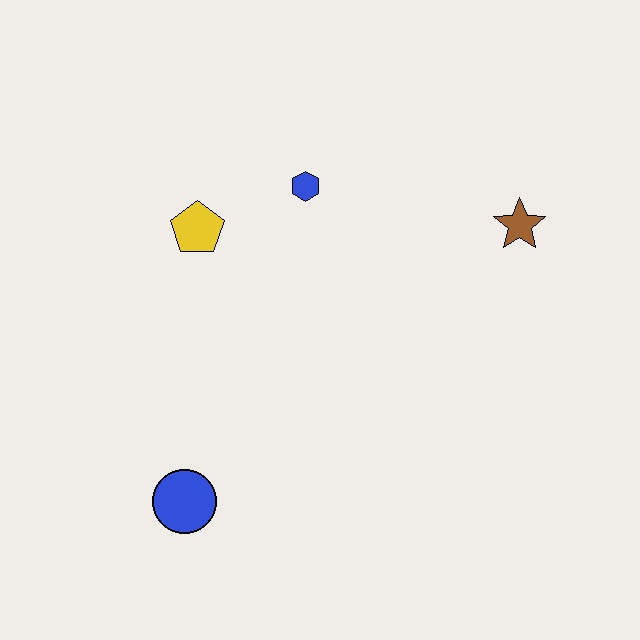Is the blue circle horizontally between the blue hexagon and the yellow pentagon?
No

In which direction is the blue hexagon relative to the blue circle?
The blue hexagon is above the blue circle.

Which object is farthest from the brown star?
The blue circle is farthest from the brown star.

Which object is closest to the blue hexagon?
The yellow pentagon is closest to the blue hexagon.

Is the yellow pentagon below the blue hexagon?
Yes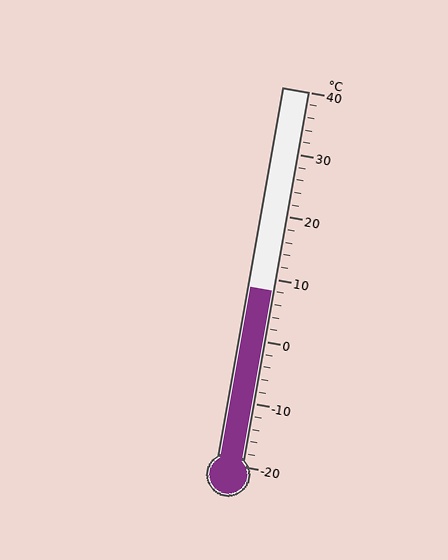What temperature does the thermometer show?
The thermometer shows approximately 8°C.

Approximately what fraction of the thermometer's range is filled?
The thermometer is filled to approximately 45% of its range.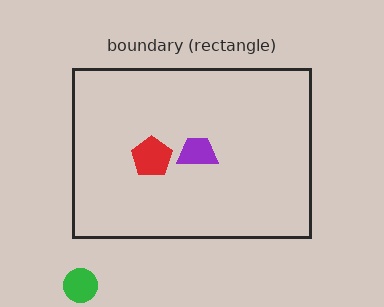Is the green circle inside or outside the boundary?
Outside.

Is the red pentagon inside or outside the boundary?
Inside.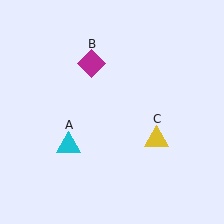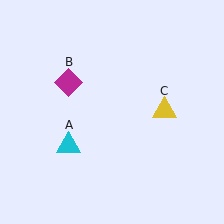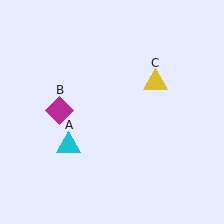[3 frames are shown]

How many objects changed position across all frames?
2 objects changed position: magenta diamond (object B), yellow triangle (object C).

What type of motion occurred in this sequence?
The magenta diamond (object B), yellow triangle (object C) rotated counterclockwise around the center of the scene.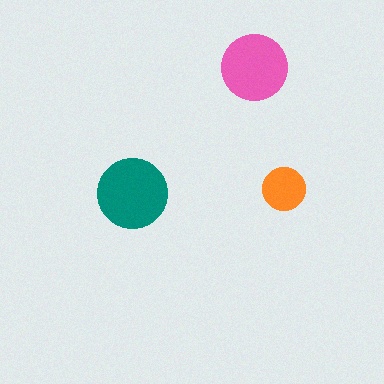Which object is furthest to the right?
The orange circle is rightmost.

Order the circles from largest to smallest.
the teal one, the pink one, the orange one.